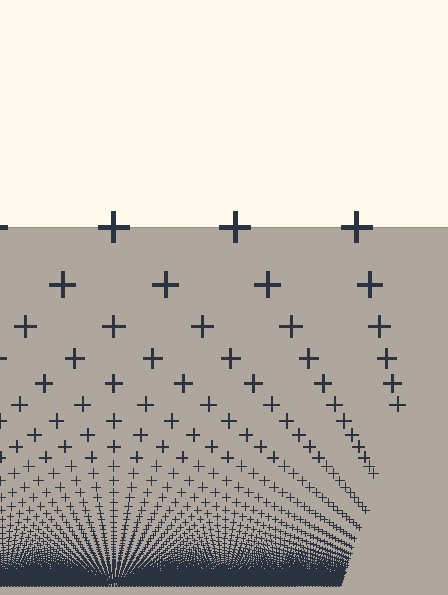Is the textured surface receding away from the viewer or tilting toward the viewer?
The surface appears to tilt toward the viewer. Texture elements get larger and sparser toward the top.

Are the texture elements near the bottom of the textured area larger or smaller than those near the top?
Smaller. The gradient is inverted — elements near the bottom are smaller and denser.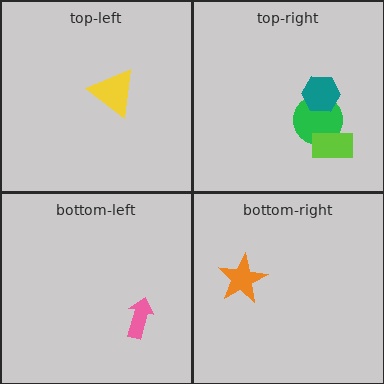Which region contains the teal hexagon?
The top-right region.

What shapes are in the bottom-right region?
The orange star.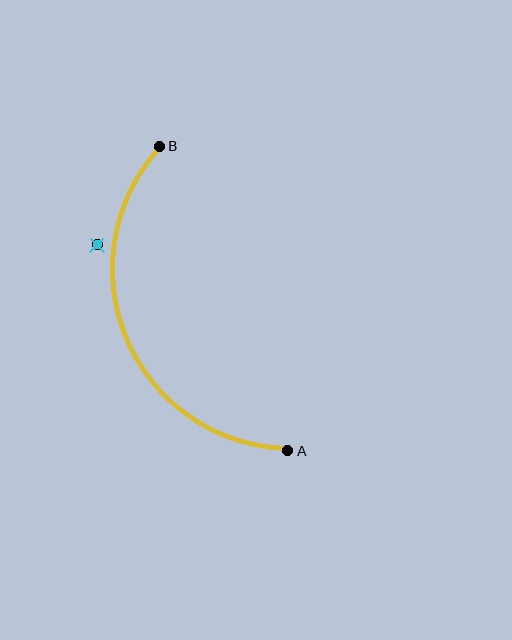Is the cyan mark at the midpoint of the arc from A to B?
No — the cyan mark does not lie on the arc at all. It sits slightly outside the curve.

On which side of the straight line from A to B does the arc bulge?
The arc bulges to the left of the straight line connecting A and B.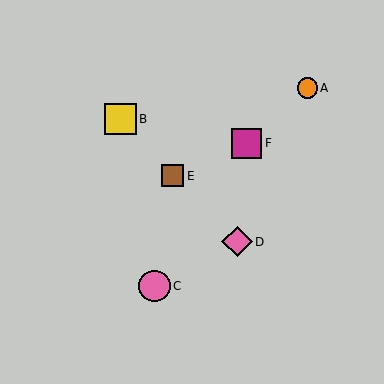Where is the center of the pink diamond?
The center of the pink diamond is at (237, 242).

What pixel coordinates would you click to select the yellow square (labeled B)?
Click at (120, 119) to select the yellow square B.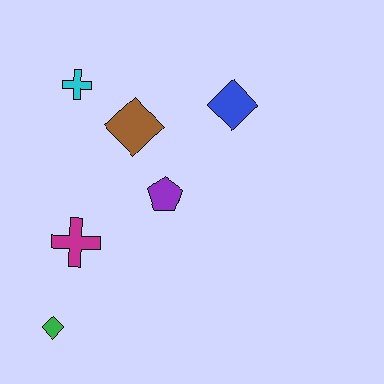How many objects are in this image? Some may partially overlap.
There are 6 objects.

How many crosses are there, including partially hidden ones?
There are 2 crosses.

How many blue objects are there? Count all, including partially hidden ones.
There is 1 blue object.